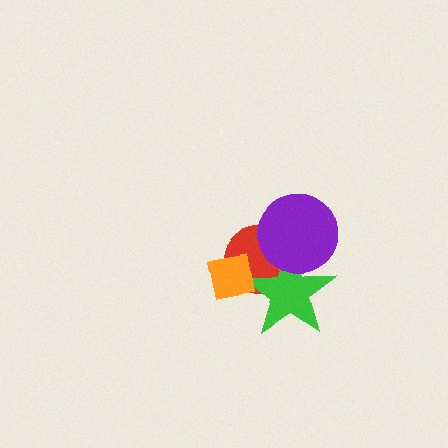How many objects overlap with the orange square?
2 objects overlap with the orange square.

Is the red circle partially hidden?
Yes, it is partially covered by another shape.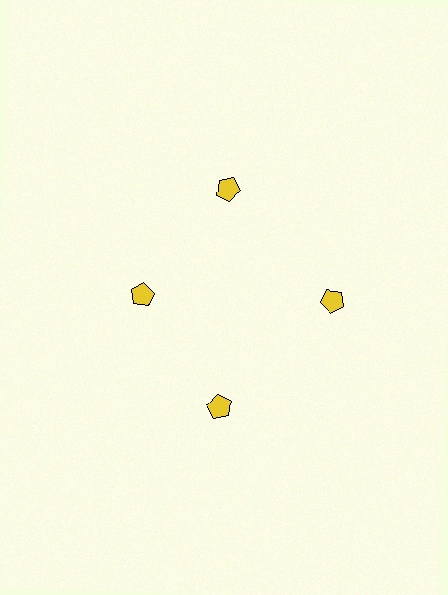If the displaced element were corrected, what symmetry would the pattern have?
It would have 4-fold rotational symmetry — the pattern would map onto itself every 90 degrees.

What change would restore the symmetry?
The symmetry would be restored by moving it outward, back onto the ring so that all 4 pentagons sit at equal angles and equal distance from the center.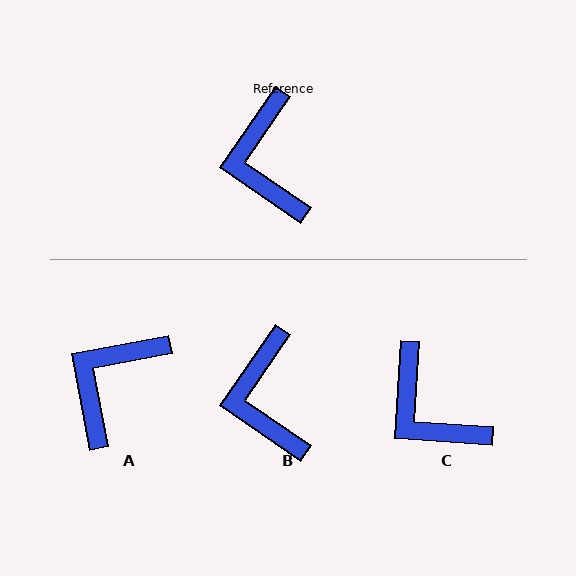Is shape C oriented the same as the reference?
No, it is off by about 31 degrees.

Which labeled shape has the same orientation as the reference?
B.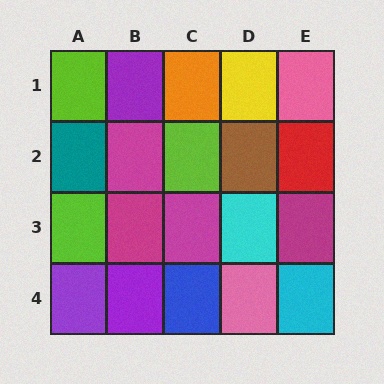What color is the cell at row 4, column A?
Purple.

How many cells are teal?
1 cell is teal.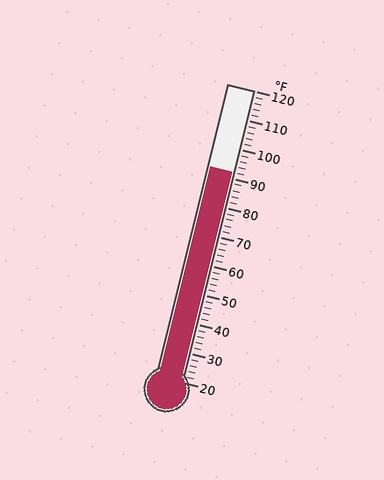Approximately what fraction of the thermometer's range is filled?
The thermometer is filled to approximately 70% of its range.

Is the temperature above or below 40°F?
The temperature is above 40°F.